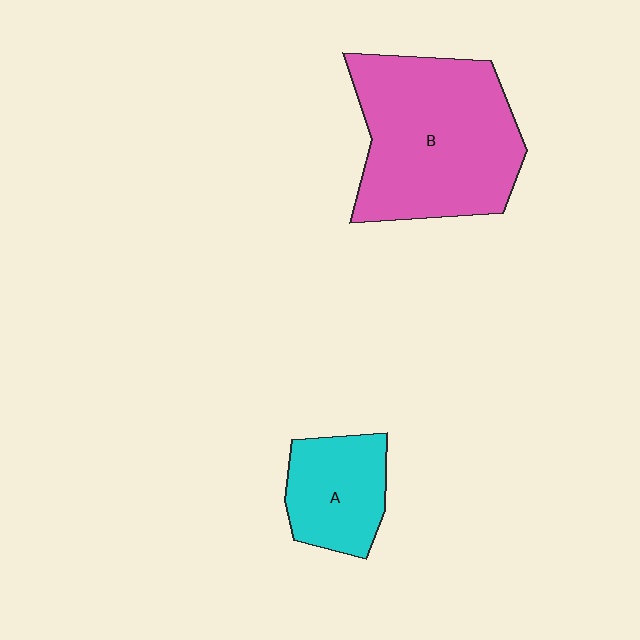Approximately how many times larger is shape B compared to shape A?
Approximately 2.3 times.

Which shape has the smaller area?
Shape A (cyan).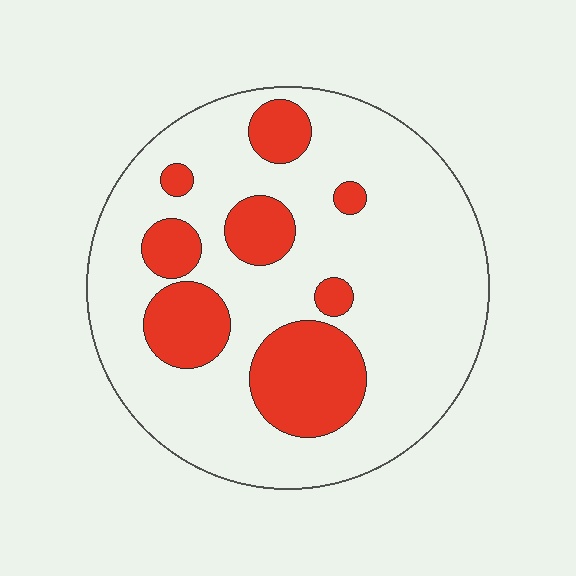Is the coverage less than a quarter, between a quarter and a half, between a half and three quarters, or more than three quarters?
Less than a quarter.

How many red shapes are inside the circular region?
8.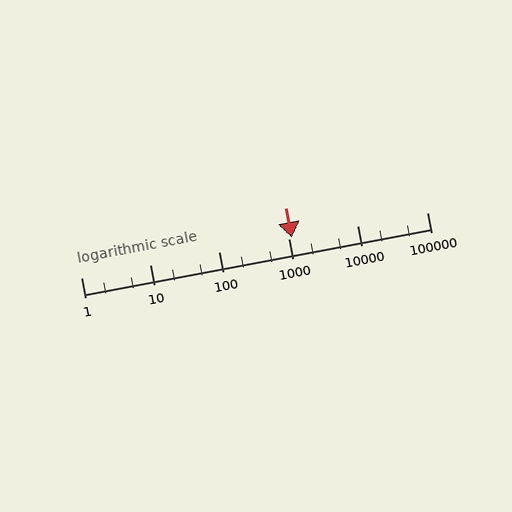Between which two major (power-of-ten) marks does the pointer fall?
The pointer is between 1000 and 10000.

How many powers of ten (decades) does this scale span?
The scale spans 5 decades, from 1 to 100000.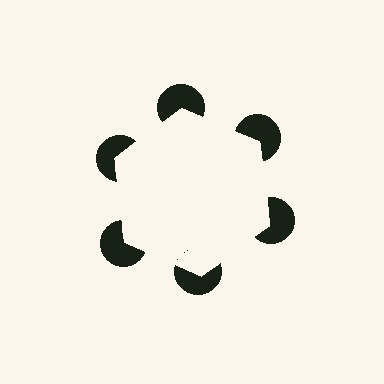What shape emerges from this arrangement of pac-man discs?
An illusory hexagon — its edges are inferred from the aligned wedge cuts in the pac-man discs, not physically drawn.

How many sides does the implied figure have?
6 sides.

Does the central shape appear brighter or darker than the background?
It typically appears slightly brighter than the background, even though no actual brightness change is drawn.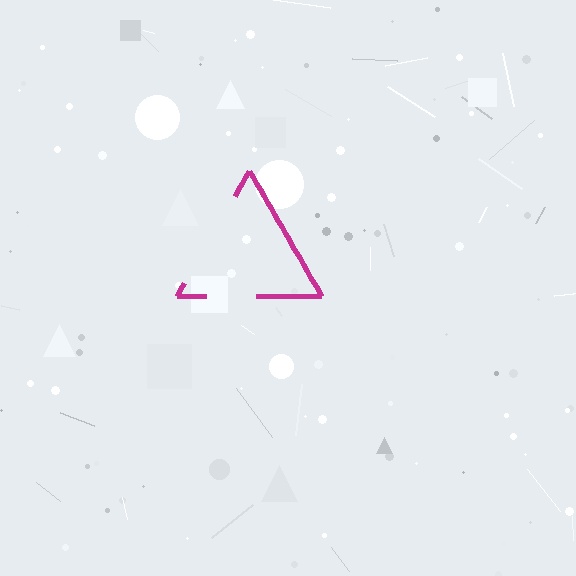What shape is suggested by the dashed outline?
The dashed outline suggests a triangle.